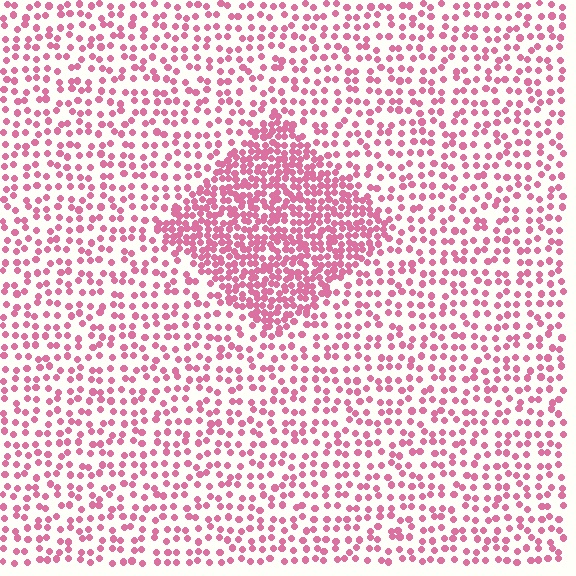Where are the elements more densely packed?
The elements are more densely packed inside the diamond boundary.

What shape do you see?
I see a diamond.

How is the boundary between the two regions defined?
The boundary is defined by a change in element density (approximately 2.3x ratio). All elements are the same color, size, and shape.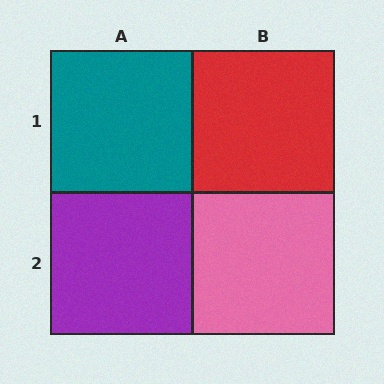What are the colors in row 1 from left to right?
Teal, red.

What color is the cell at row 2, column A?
Purple.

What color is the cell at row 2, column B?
Pink.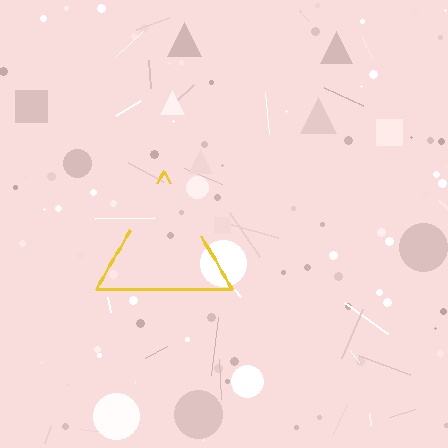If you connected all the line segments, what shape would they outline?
They would outline a triangle.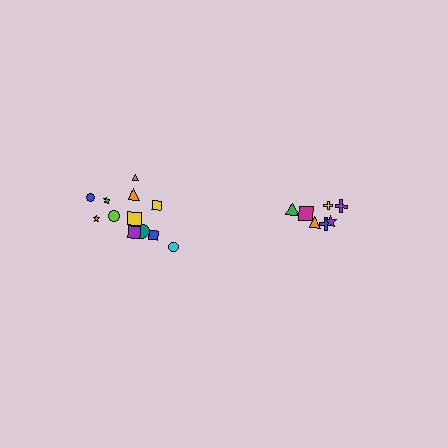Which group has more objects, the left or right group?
The left group.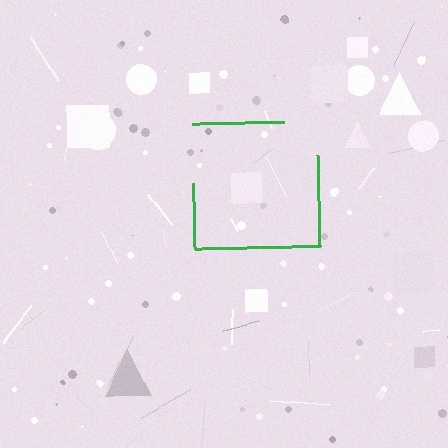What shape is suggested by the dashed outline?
The dashed outline suggests a square.